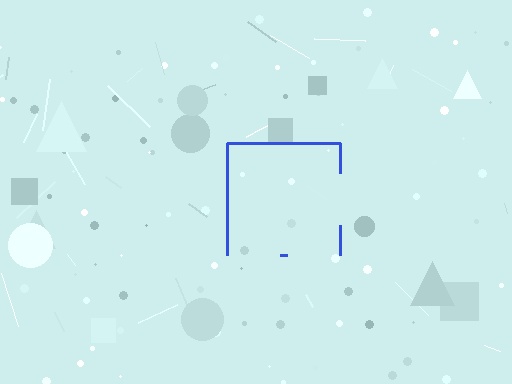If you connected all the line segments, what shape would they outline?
They would outline a square.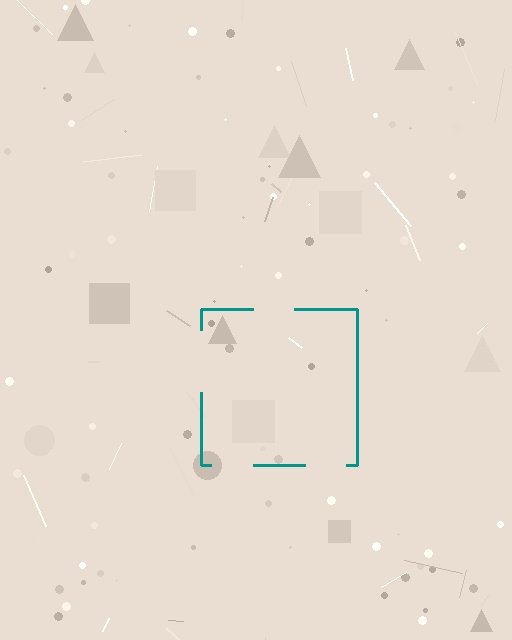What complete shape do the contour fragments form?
The contour fragments form a square.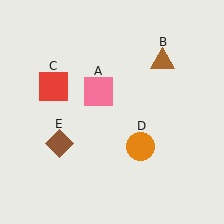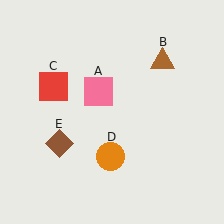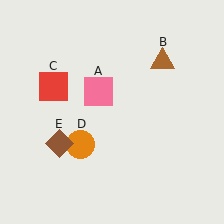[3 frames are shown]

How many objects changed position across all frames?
1 object changed position: orange circle (object D).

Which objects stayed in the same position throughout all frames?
Pink square (object A) and brown triangle (object B) and red square (object C) and brown diamond (object E) remained stationary.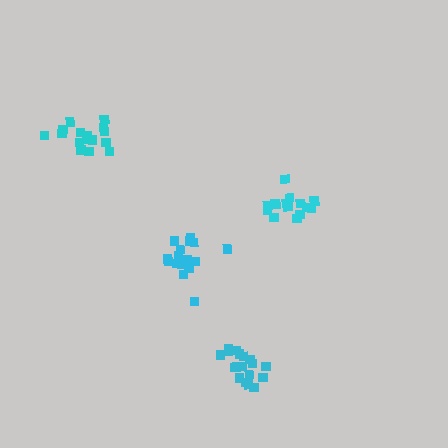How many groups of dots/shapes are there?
There are 4 groups.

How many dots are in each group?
Group 1: 16 dots, Group 2: 19 dots, Group 3: 18 dots, Group 4: 14 dots (67 total).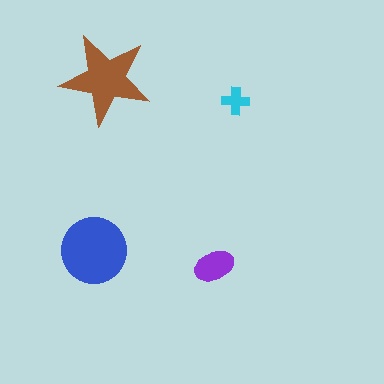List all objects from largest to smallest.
The blue circle, the brown star, the purple ellipse, the cyan cross.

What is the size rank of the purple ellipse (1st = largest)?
3rd.